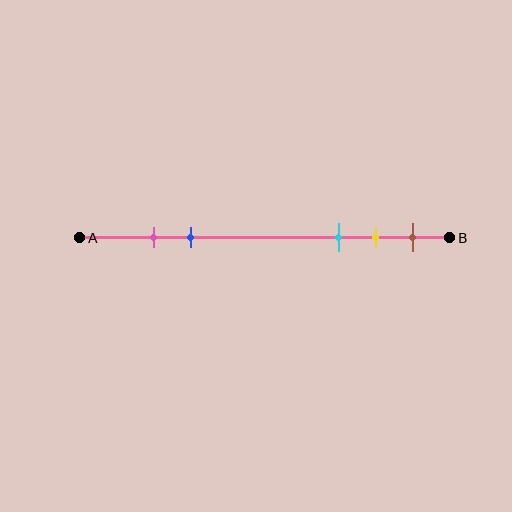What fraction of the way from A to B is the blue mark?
The blue mark is approximately 30% (0.3) of the way from A to B.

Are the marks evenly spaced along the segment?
No, the marks are not evenly spaced.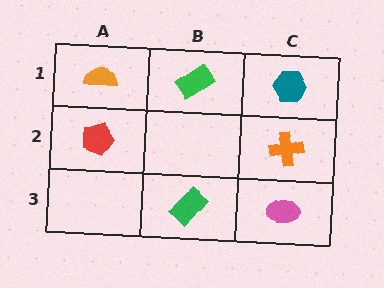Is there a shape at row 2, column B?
No, that cell is empty.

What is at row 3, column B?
A green rectangle.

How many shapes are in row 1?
3 shapes.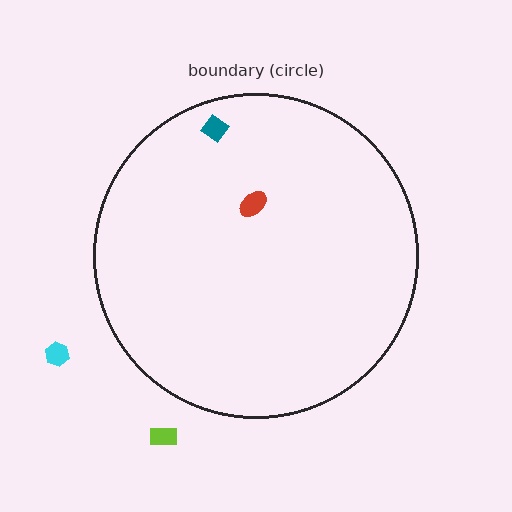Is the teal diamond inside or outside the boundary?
Inside.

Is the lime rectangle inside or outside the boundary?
Outside.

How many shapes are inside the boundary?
2 inside, 2 outside.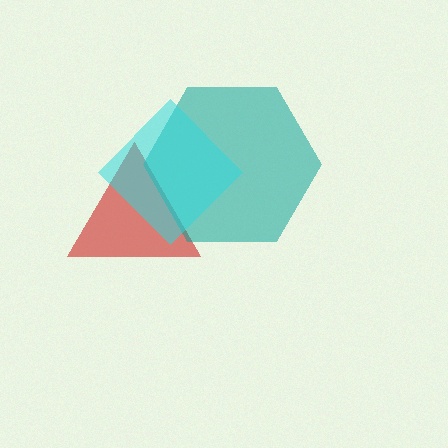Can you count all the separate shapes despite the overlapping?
Yes, there are 3 separate shapes.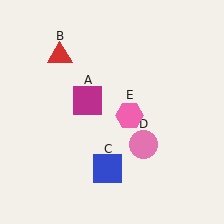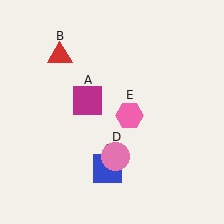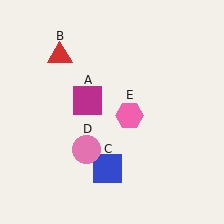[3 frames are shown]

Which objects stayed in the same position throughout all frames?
Magenta square (object A) and red triangle (object B) and blue square (object C) and pink hexagon (object E) remained stationary.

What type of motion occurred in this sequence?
The pink circle (object D) rotated clockwise around the center of the scene.